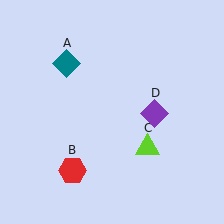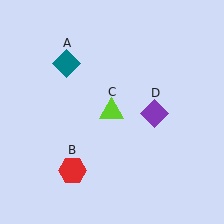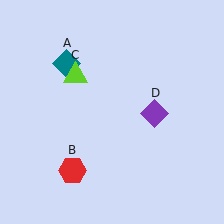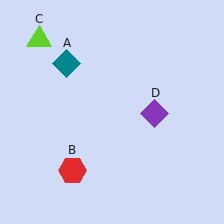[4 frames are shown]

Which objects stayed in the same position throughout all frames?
Teal diamond (object A) and red hexagon (object B) and purple diamond (object D) remained stationary.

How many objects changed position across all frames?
1 object changed position: lime triangle (object C).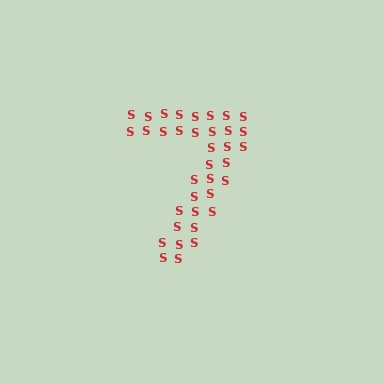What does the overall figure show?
The overall figure shows the digit 7.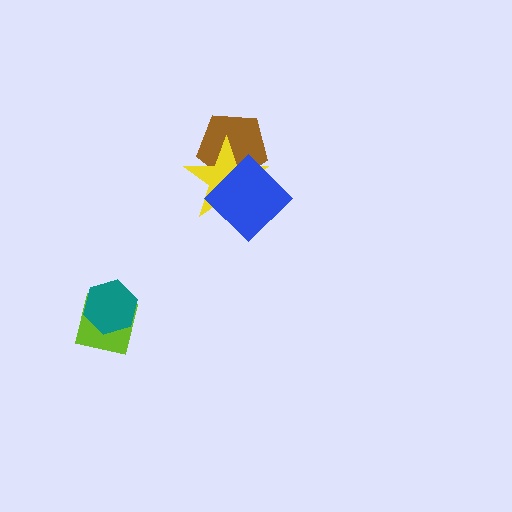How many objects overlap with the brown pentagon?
2 objects overlap with the brown pentagon.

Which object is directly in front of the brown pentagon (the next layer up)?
The yellow star is directly in front of the brown pentagon.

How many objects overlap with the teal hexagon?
1 object overlaps with the teal hexagon.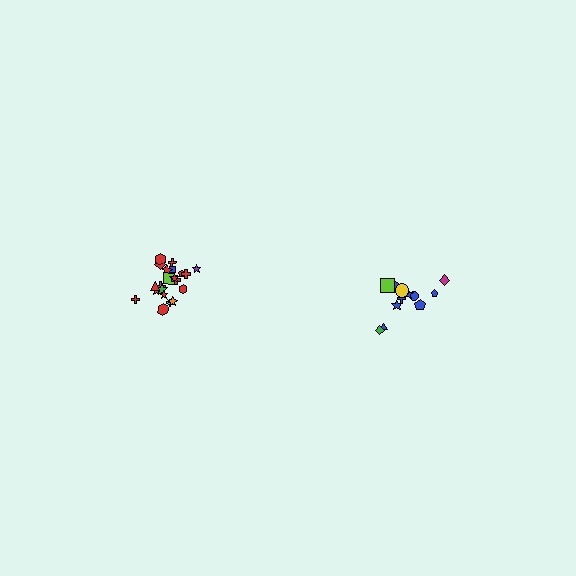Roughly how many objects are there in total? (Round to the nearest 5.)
Roughly 35 objects in total.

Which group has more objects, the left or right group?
The left group.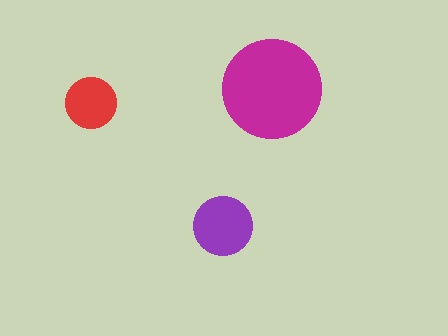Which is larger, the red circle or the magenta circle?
The magenta one.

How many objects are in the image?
There are 3 objects in the image.